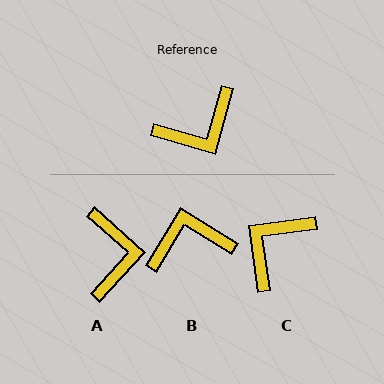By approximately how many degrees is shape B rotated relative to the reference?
Approximately 164 degrees counter-clockwise.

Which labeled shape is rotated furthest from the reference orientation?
B, about 164 degrees away.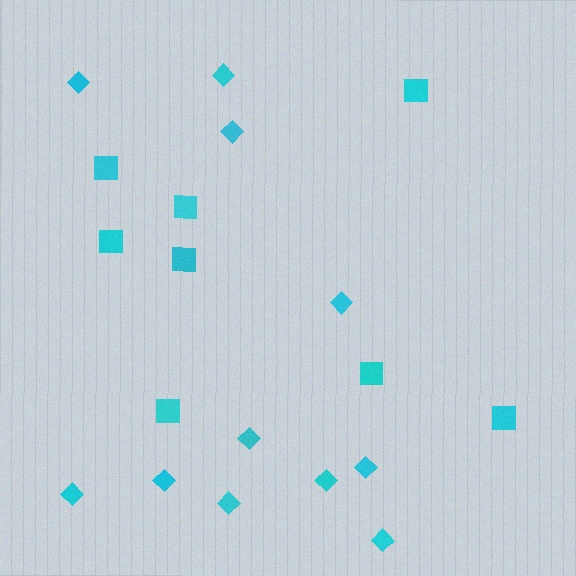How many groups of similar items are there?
There are 2 groups: one group of diamonds (11) and one group of squares (8).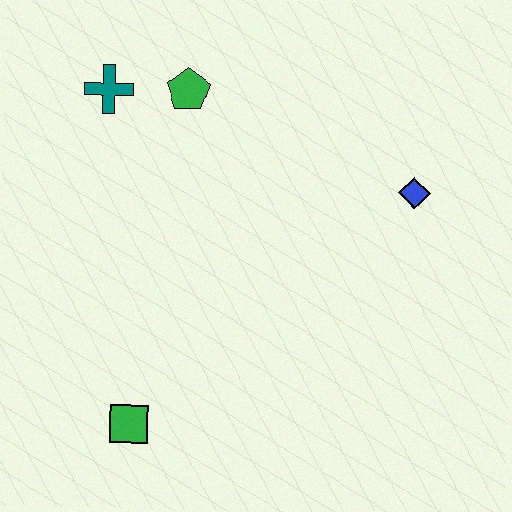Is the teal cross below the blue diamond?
No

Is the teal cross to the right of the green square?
No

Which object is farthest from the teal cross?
The green square is farthest from the teal cross.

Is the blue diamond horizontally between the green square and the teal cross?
No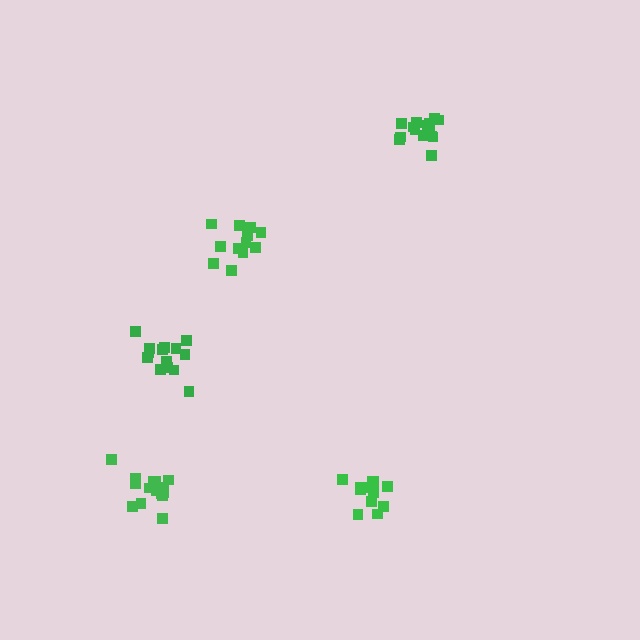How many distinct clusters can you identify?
There are 5 distinct clusters.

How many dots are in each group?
Group 1: 15 dots, Group 2: 15 dots, Group 3: 14 dots, Group 4: 12 dots, Group 5: 13 dots (69 total).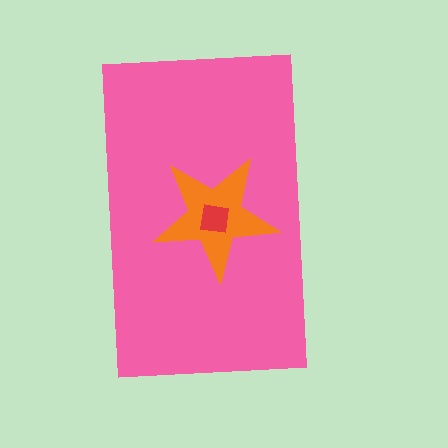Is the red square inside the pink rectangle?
Yes.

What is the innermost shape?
The red square.